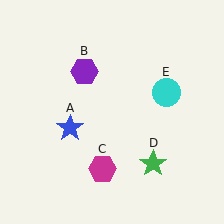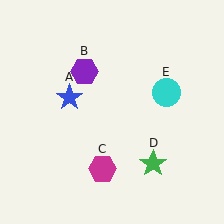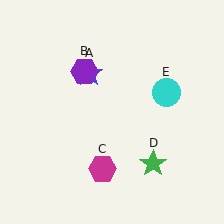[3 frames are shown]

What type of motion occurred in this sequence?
The blue star (object A) rotated clockwise around the center of the scene.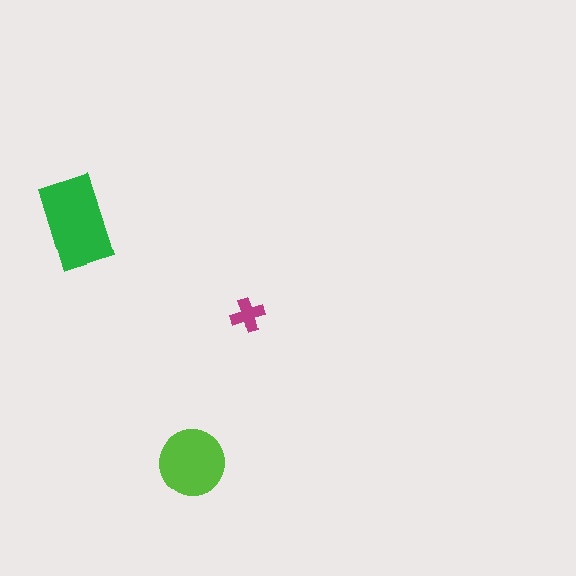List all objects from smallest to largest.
The magenta cross, the lime circle, the green rectangle.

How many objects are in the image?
There are 3 objects in the image.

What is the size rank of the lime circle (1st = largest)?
2nd.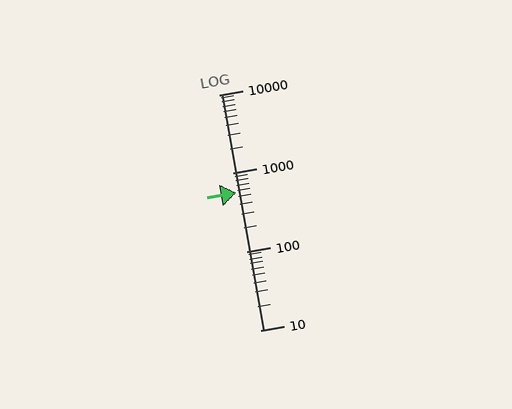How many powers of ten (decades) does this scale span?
The scale spans 3 decades, from 10 to 10000.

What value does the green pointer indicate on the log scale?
The pointer indicates approximately 570.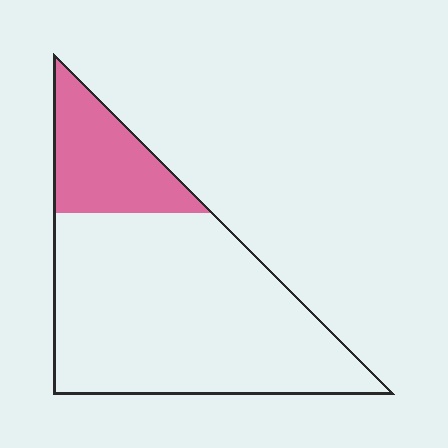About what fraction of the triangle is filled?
About one fifth (1/5).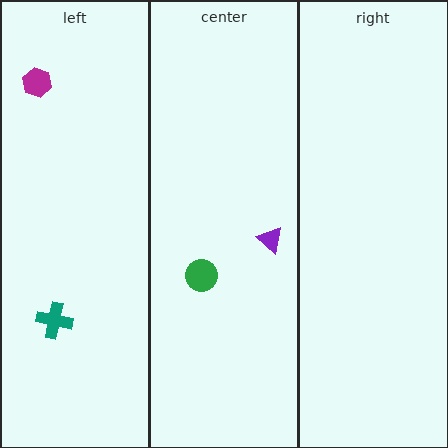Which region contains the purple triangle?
The center region.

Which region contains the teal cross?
The left region.